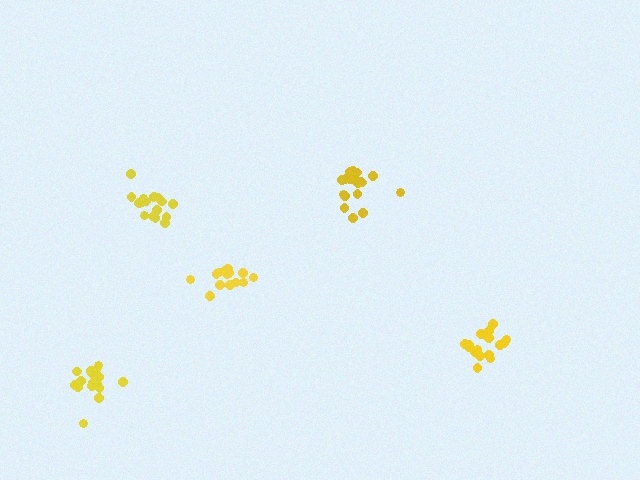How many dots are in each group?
Group 1: 17 dots, Group 2: 17 dots, Group 3: 17 dots, Group 4: 20 dots, Group 5: 14 dots (85 total).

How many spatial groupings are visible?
There are 5 spatial groupings.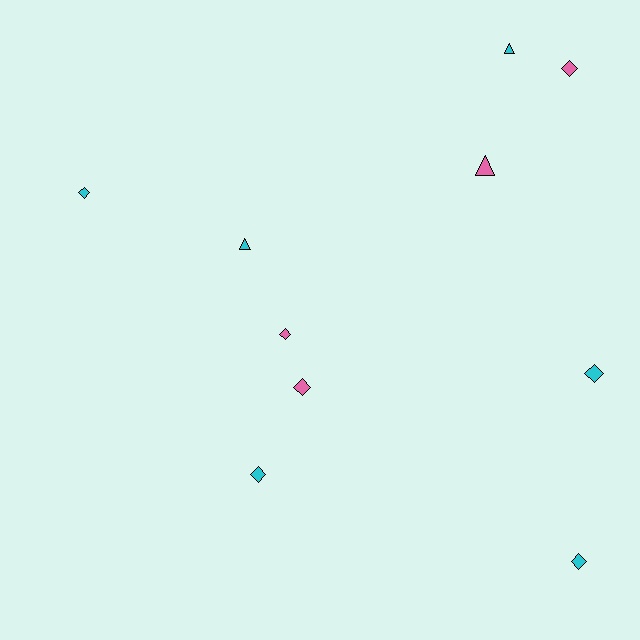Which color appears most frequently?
Cyan, with 6 objects.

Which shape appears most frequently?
Diamond, with 7 objects.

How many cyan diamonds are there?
There are 4 cyan diamonds.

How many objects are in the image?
There are 10 objects.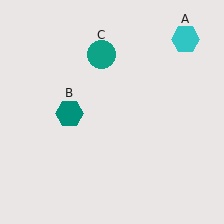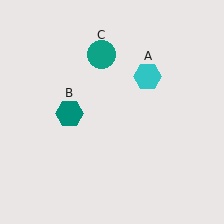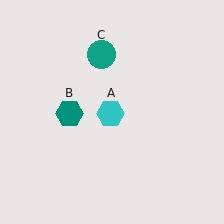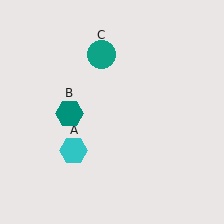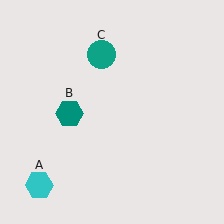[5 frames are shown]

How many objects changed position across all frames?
1 object changed position: cyan hexagon (object A).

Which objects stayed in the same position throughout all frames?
Teal hexagon (object B) and teal circle (object C) remained stationary.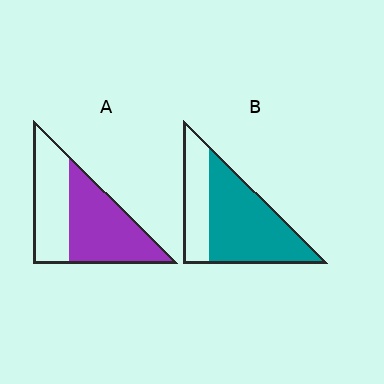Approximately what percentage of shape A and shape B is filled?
A is approximately 55% and B is approximately 65%.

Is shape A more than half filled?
Yes.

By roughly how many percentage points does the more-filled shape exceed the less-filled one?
By roughly 10 percentage points (B over A).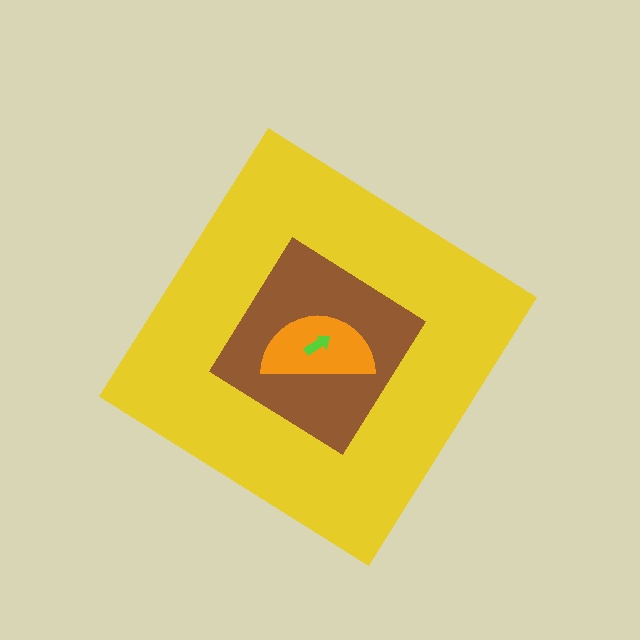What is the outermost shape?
The yellow diamond.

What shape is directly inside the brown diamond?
The orange semicircle.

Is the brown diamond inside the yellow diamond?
Yes.